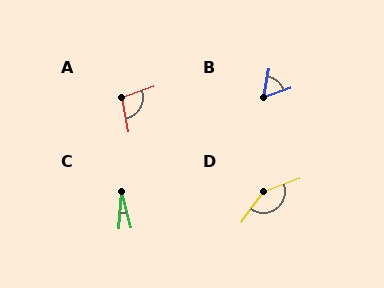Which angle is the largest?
D, at approximately 146 degrees.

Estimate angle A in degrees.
Approximately 99 degrees.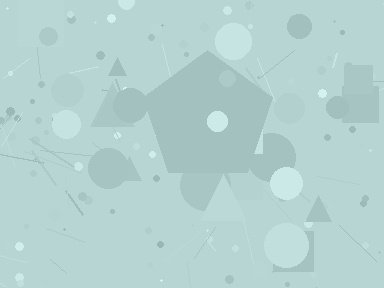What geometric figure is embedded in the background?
A pentagon is embedded in the background.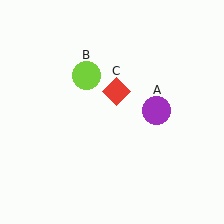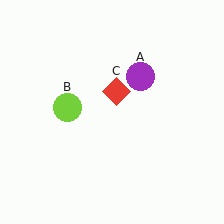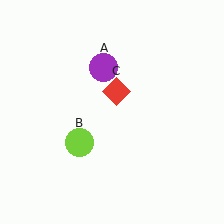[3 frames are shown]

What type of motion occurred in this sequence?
The purple circle (object A), lime circle (object B) rotated counterclockwise around the center of the scene.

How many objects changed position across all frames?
2 objects changed position: purple circle (object A), lime circle (object B).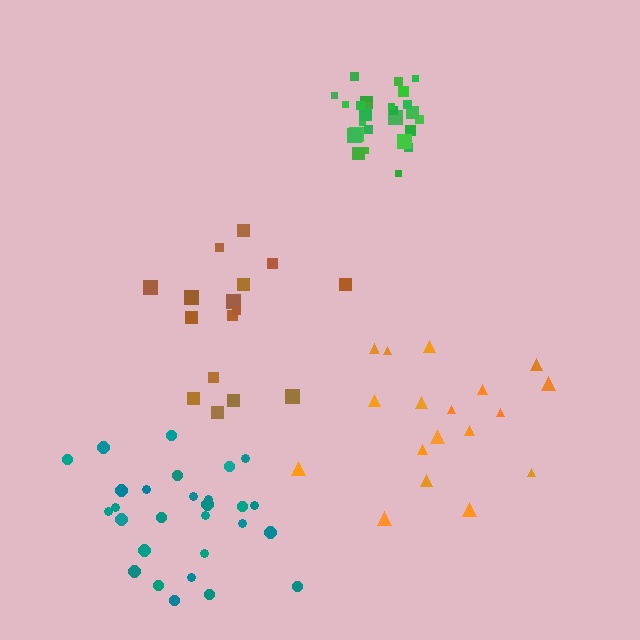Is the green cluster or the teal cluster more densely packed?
Green.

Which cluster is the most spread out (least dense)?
Orange.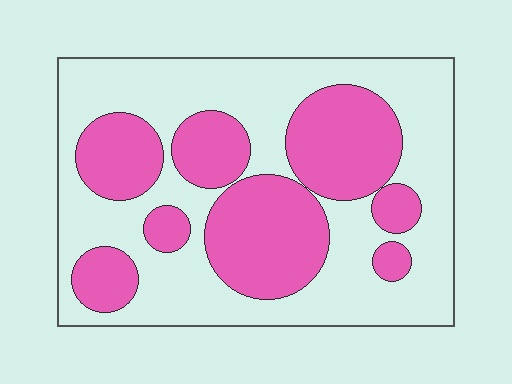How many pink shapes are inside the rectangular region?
8.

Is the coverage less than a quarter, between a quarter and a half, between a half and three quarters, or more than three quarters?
Between a quarter and a half.